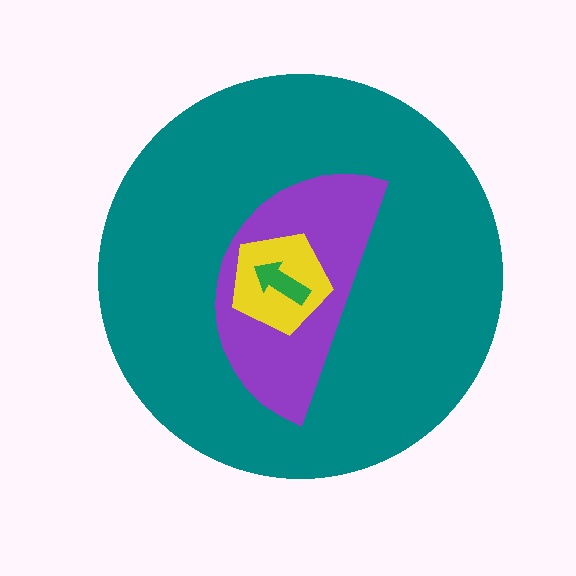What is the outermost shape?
The teal circle.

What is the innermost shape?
The green arrow.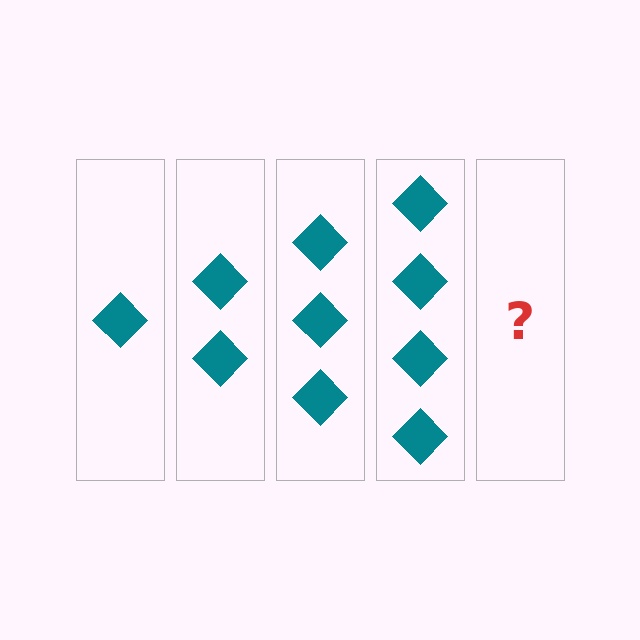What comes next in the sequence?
The next element should be 5 diamonds.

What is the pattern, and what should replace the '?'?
The pattern is that each step adds one more diamond. The '?' should be 5 diamonds.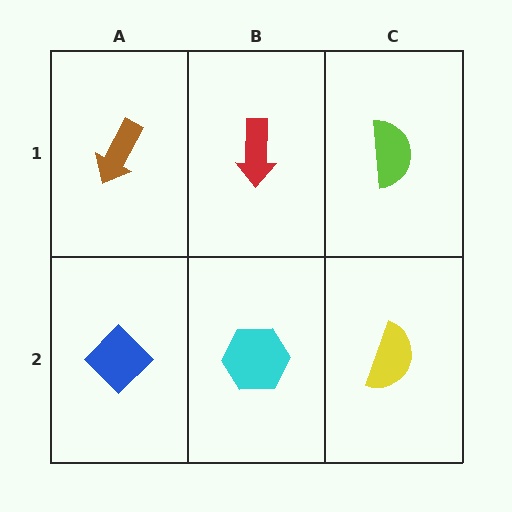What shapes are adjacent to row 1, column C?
A yellow semicircle (row 2, column C), a red arrow (row 1, column B).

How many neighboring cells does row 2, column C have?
2.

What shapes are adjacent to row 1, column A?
A blue diamond (row 2, column A), a red arrow (row 1, column B).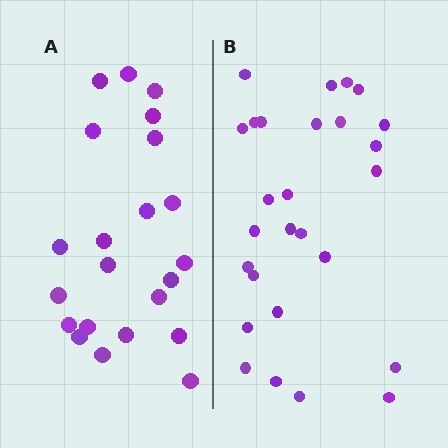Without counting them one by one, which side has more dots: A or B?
Region B (the right region) has more dots.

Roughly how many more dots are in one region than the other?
Region B has about 5 more dots than region A.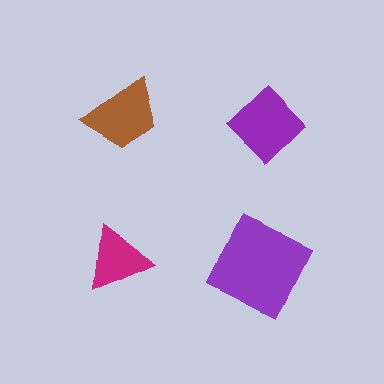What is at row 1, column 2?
A purple diamond.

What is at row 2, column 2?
A purple square.